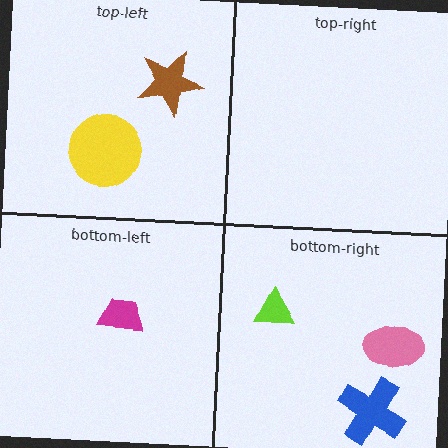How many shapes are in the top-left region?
2.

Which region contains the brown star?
The top-left region.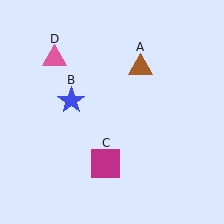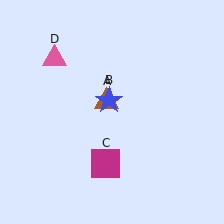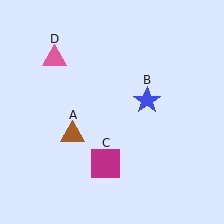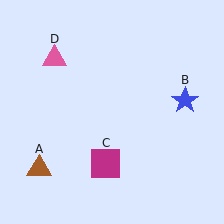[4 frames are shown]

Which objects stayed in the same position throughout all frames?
Magenta square (object C) and pink triangle (object D) remained stationary.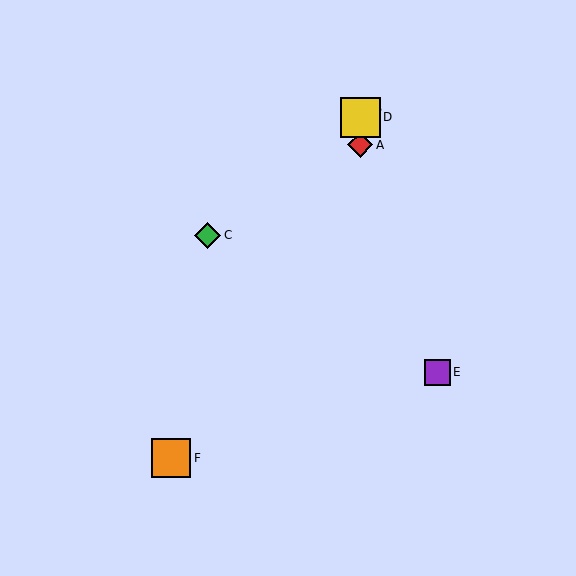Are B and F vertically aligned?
No, B is at x≈360 and F is at x≈171.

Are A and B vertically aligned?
Yes, both are at x≈360.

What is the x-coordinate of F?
Object F is at x≈171.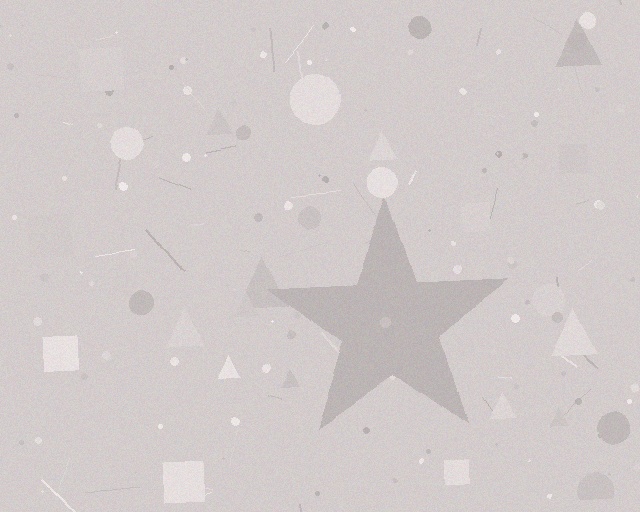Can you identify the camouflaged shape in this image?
The camouflaged shape is a star.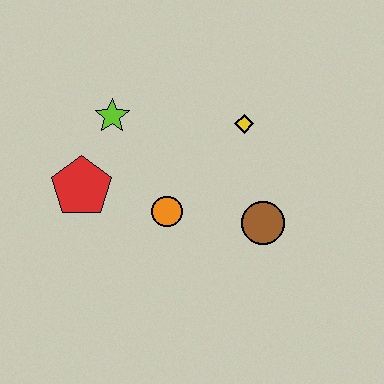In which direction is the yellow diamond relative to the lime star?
The yellow diamond is to the right of the lime star.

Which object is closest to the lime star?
The red pentagon is closest to the lime star.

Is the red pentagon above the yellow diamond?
No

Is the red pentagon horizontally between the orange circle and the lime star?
No